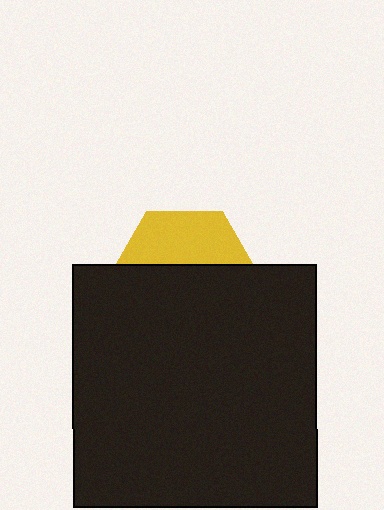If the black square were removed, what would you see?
You would see the complete yellow hexagon.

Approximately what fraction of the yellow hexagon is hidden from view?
Roughly 63% of the yellow hexagon is hidden behind the black square.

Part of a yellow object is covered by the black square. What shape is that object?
It is a hexagon.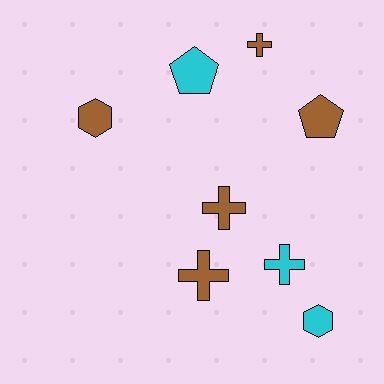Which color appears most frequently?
Brown, with 5 objects.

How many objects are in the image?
There are 8 objects.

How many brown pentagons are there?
There is 1 brown pentagon.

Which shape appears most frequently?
Cross, with 4 objects.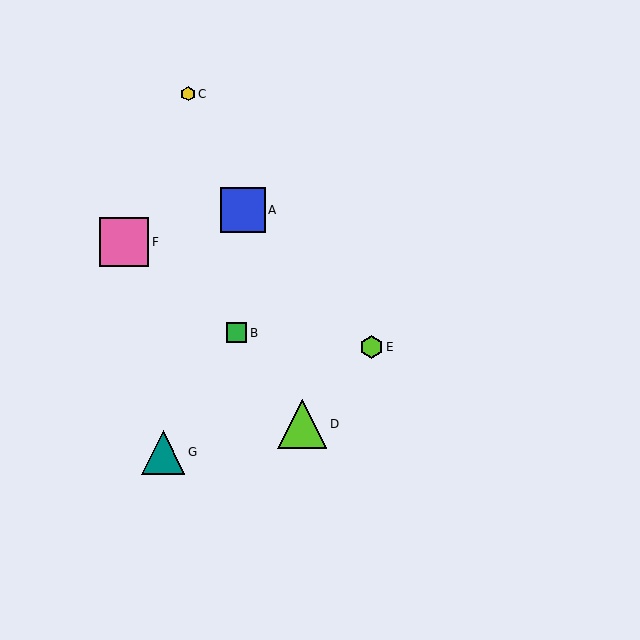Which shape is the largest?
The pink square (labeled F) is the largest.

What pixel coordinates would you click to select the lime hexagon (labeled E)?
Click at (372, 347) to select the lime hexagon E.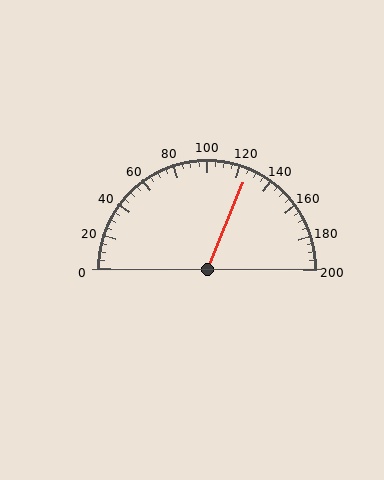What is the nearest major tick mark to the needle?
The nearest major tick mark is 120.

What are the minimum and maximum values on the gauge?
The gauge ranges from 0 to 200.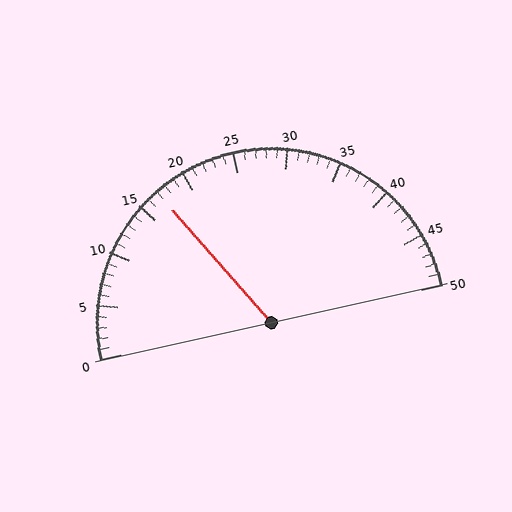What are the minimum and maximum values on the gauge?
The gauge ranges from 0 to 50.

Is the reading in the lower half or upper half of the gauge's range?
The reading is in the lower half of the range (0 to 50).